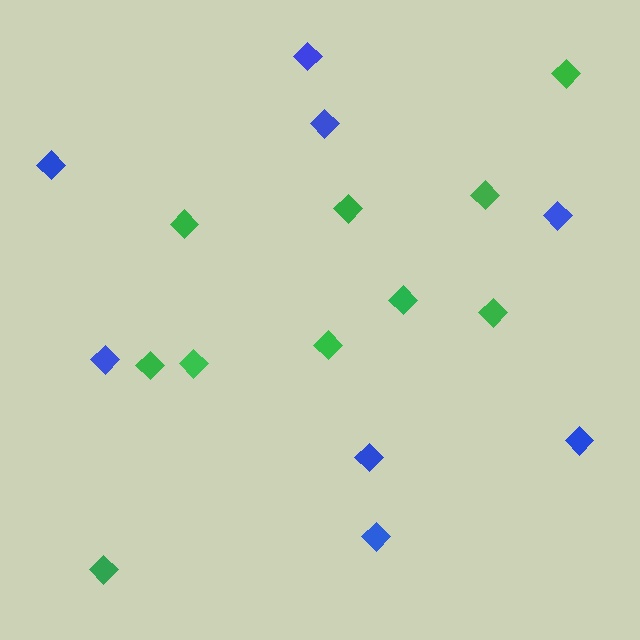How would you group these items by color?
There are 2 groups: one group of blue diamonds (8) and one group of green diamonds (10).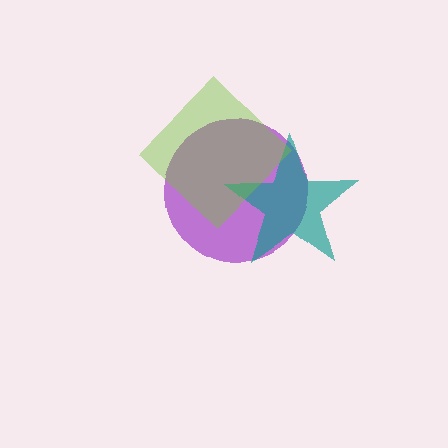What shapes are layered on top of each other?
The layered shapes are: a purple circle, a teal star, a lime diamond.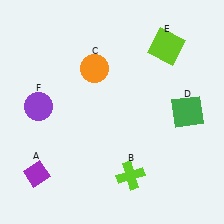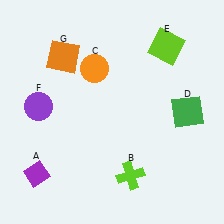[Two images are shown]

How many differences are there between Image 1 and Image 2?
There is 1 difference between the two images.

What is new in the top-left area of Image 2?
An orange square (G) was added in the top-left area of Image 2.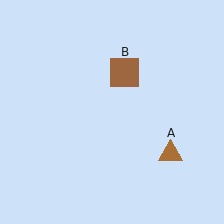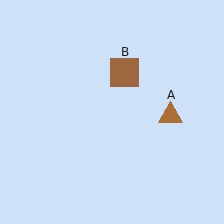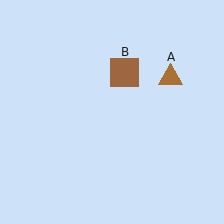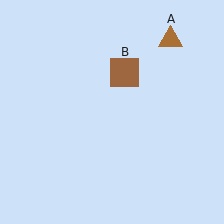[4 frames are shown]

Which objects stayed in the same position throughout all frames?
Brown square (object B) remained stationary.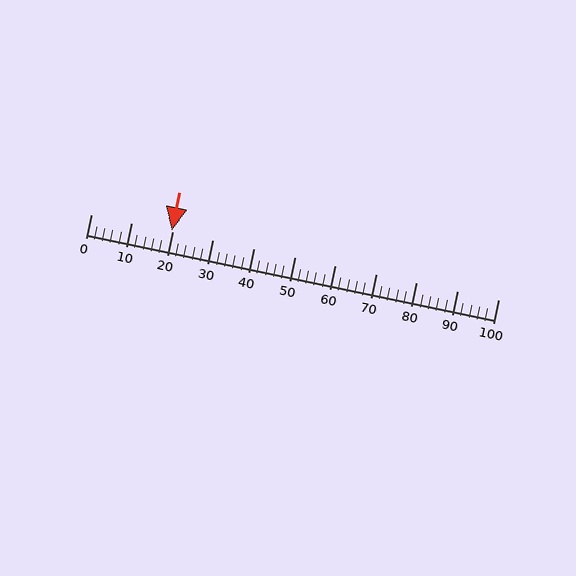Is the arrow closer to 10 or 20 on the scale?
The arrow is closer to 20.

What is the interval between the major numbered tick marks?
The major tick marks are spaced 10 units apart.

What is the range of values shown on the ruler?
The ruler shows values from 0 to 100.